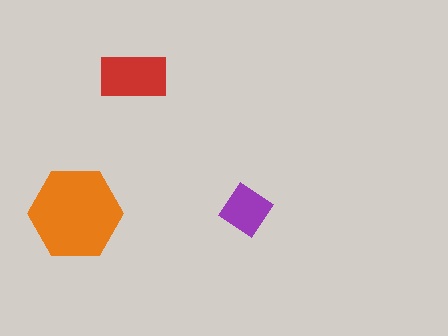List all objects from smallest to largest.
The purple diamond, the red rectangle, the orange hexagon.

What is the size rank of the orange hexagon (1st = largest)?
1st.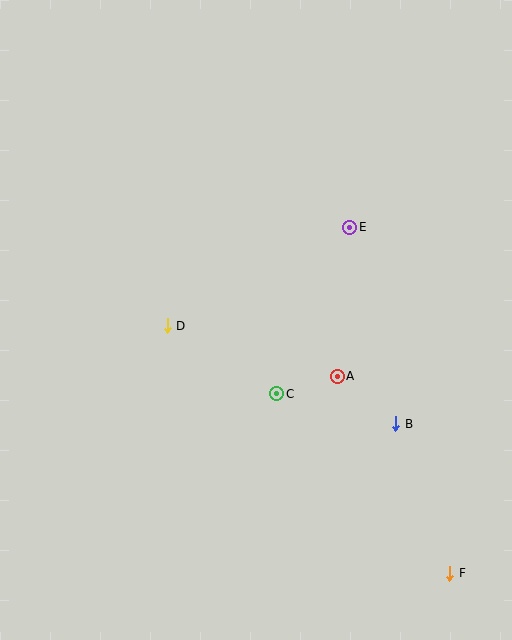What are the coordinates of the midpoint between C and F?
The midpoint between C and F is at (363, 483).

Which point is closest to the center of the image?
Point C at (277, 394) is closest to the center.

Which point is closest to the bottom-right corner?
Point F is closest to the bottom-right corner.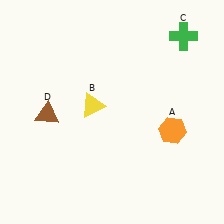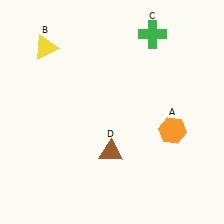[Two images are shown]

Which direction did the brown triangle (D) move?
The brown triangle (D) moved right.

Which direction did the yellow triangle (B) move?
The yellow triangle (B) moved up.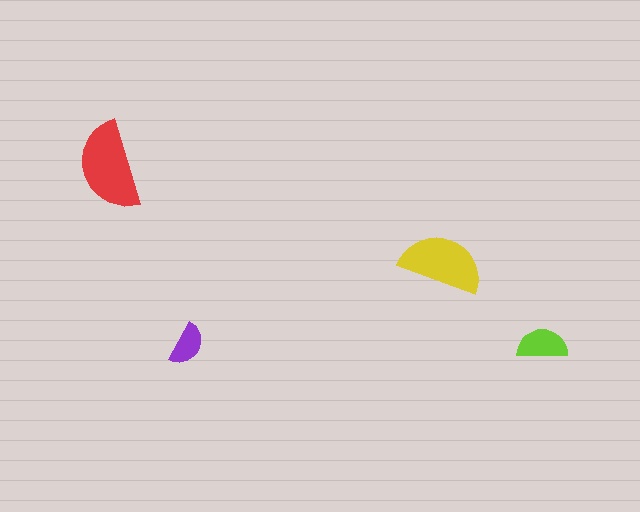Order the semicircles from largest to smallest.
the red one, the yellow one, the lime one, the purple one.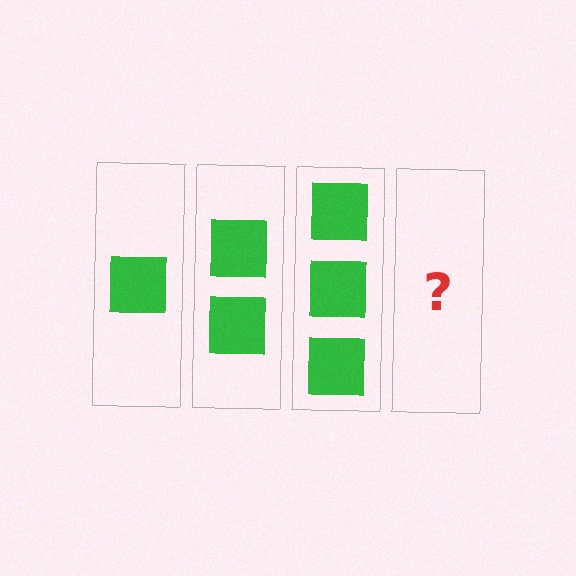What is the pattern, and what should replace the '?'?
The pattern is that each step adds one more square. The '?' should be 4 squares.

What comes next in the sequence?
The next element should be 4 squares.